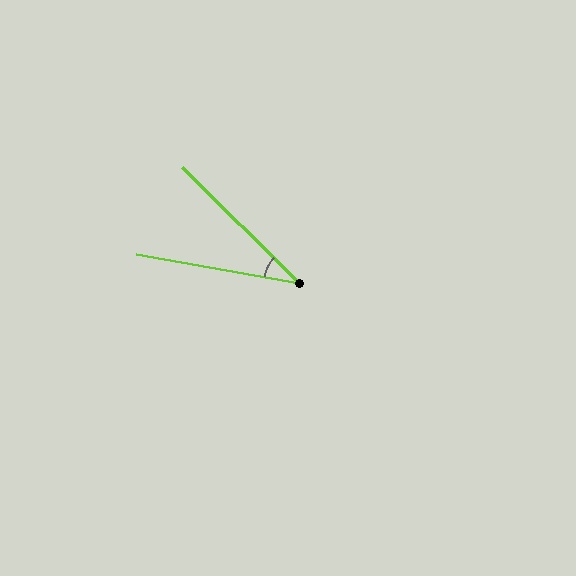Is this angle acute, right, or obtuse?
It is acute.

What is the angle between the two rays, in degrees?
Approximately 35 degrees.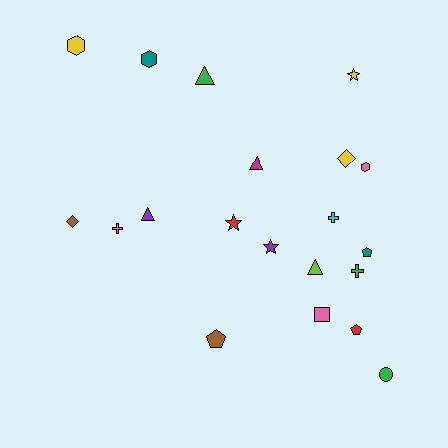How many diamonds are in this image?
There are 2 diamonds.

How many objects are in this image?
There are 20 objects.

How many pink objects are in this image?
There are 3 pink objects.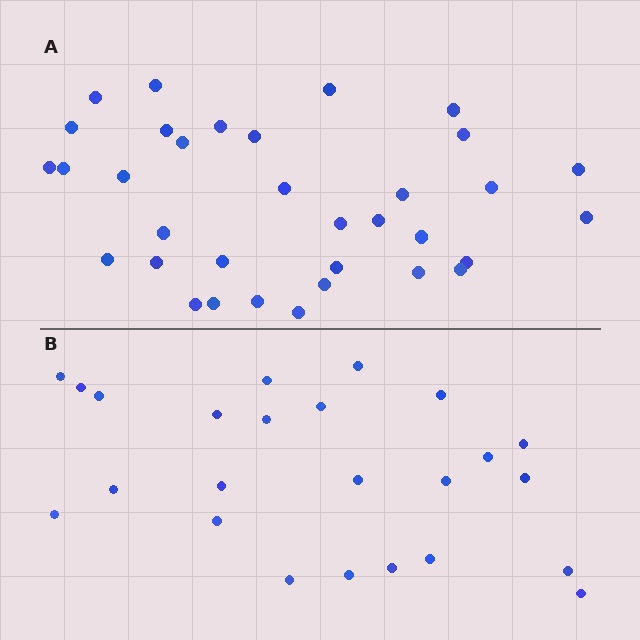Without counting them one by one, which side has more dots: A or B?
Region A (the top region) has more dots.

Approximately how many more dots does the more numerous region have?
Region A has roughly 10 or so more dots than region B.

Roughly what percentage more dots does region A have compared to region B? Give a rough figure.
About 40% more.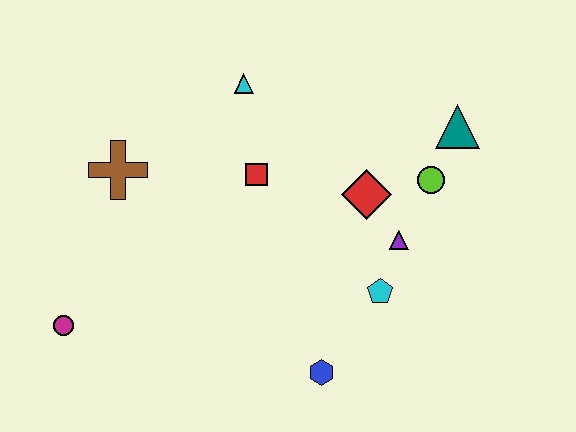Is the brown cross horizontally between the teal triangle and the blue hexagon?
No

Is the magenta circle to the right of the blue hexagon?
No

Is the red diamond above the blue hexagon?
Yes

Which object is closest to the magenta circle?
The brown cross is closest to the magenta circle.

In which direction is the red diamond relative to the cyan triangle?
The red diamond is to the right of the cyan triangle.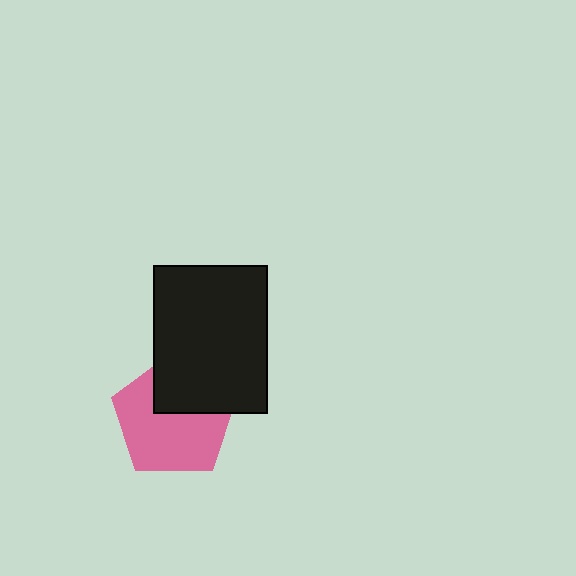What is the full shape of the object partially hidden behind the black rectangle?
The partially hidden object is a pink pentagon.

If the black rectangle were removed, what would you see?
You would see the complete pink pentagon.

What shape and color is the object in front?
The object in front is a black rectangle.